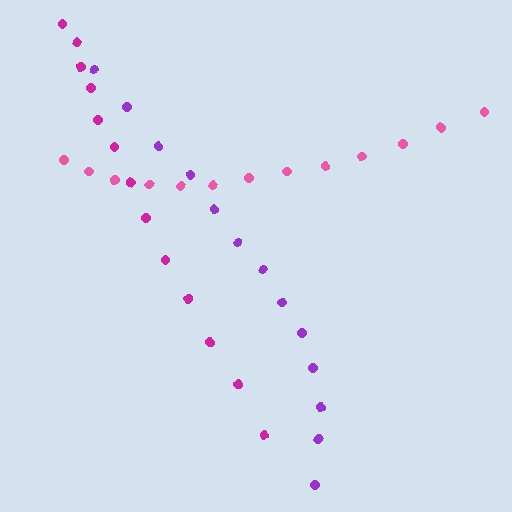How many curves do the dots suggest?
There are 3 distinct paths.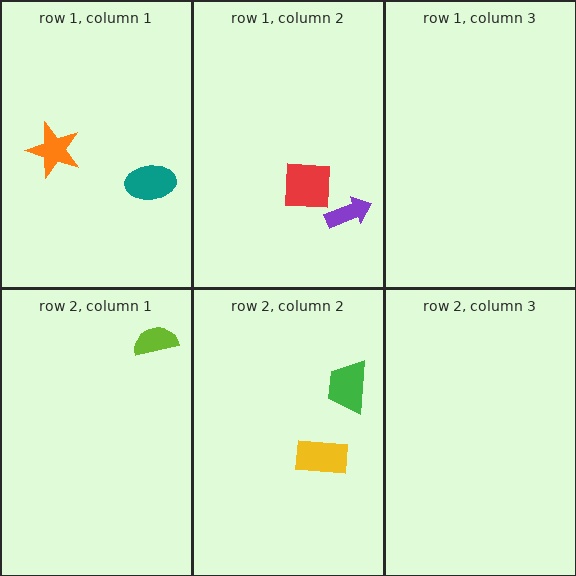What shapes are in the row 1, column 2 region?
The purple arrow, the red square.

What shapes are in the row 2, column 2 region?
The yellow rectangle, the green trapezoid.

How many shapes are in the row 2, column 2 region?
2.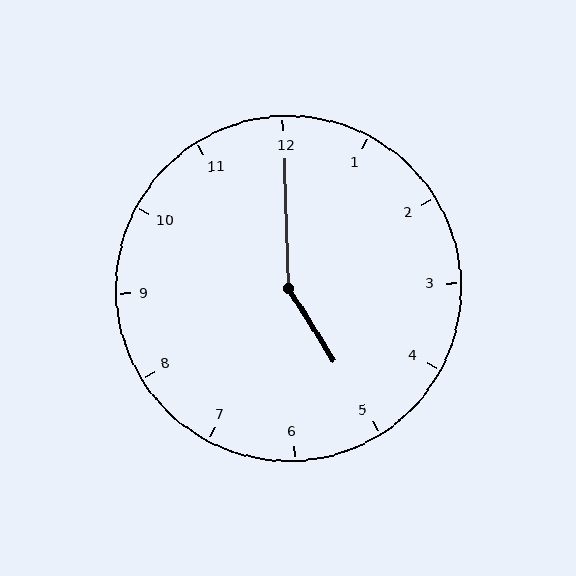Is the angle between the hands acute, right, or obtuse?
It is obtuse.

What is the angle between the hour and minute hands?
Approximately 150 degrees.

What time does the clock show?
5:00.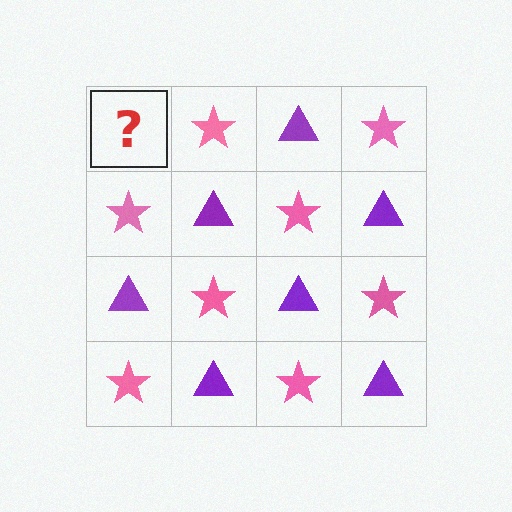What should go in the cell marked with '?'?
The missing cell should contain a purple triangle.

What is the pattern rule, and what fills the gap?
The rule is that it alternates purple triangle and pink star in a checkerboard pattern. The gap should be filled with a purple triangle.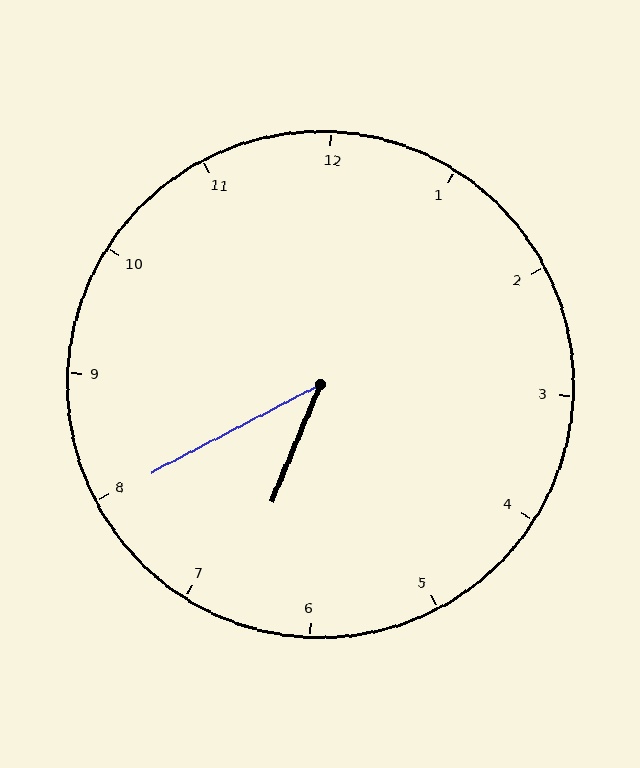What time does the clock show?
6:40.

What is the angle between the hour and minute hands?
Approximately 40 degrees.